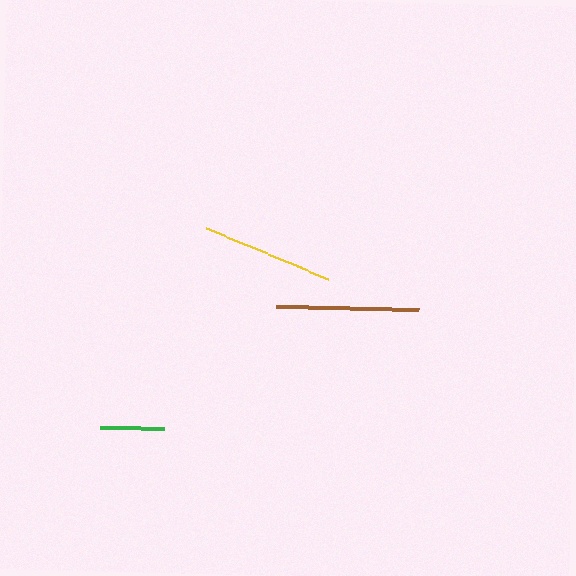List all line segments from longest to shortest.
From longest to shortest: brown, yellow, green.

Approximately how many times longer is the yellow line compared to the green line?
The yellow line is approximately 2.1 times the length of the green line.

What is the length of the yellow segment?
The yellow segment is approximately 132 pixels long.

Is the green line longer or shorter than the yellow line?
The yellow line is longer than the green line.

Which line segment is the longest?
The brown line is the longest at approximately 143 pixels.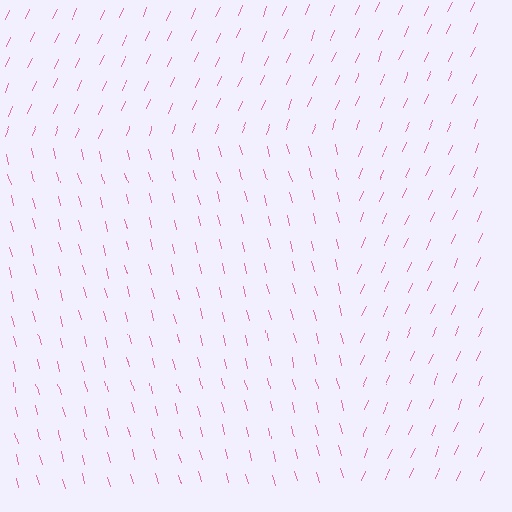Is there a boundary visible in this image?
Yes, there is a texture boundary formed by a change in line orientation.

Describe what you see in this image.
The image is filled with small pink line segments. A rectangle region in the image has lines oriented differently from the surrounding lines, creating a visible texture boundary.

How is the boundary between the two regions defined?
The boundary is defined purely by a change in line orientation (approximately 37 degrees difference). All lines are the same color and thickness.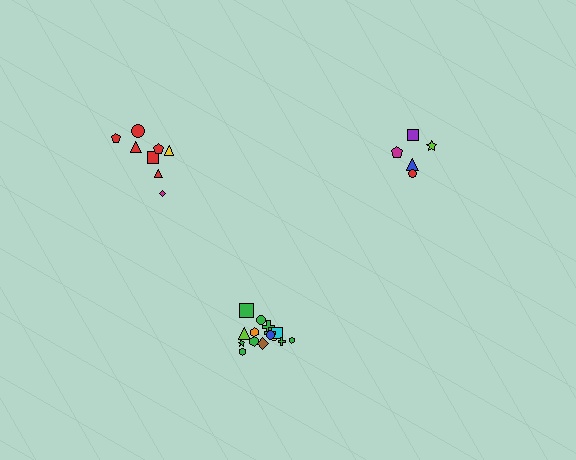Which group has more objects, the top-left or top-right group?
The top-left group.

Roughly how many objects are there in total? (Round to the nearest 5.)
Roughly 30 objects in total.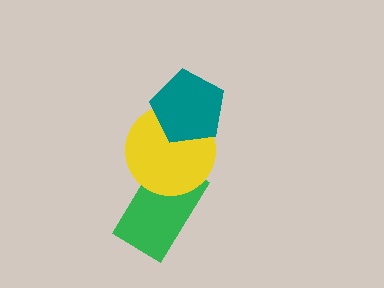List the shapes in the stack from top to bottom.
From top to bottom: the teal pentagon, the yellow circle, the green rectangle.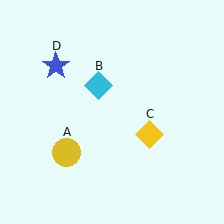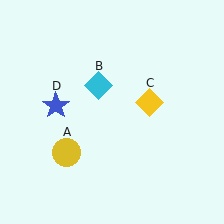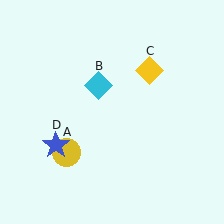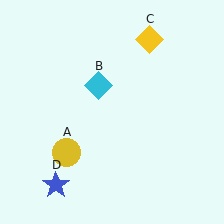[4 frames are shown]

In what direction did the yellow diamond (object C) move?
The yellow diamond (object C) moved up.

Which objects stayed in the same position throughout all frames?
Yellow circle (object A) and cyan diamond (object B) remained stationary.